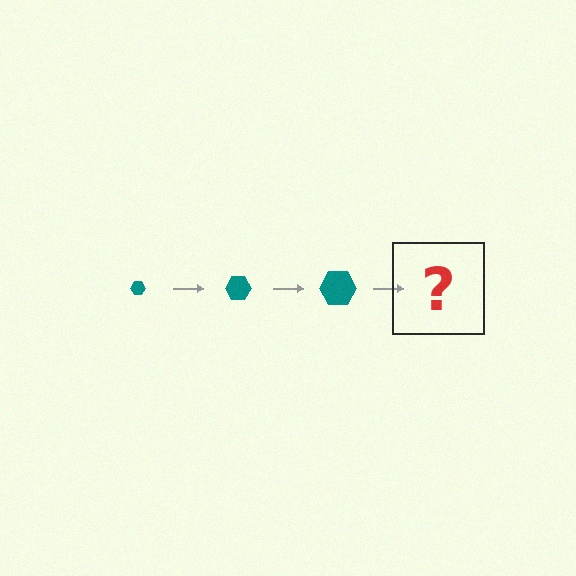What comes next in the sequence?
The next element should be a teal hexagon, larger than the previous one.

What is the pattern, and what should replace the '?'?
The pattern is that the hexagon gets progressively larger each step. The '?' should be a teal hexagon, larger than the previous one.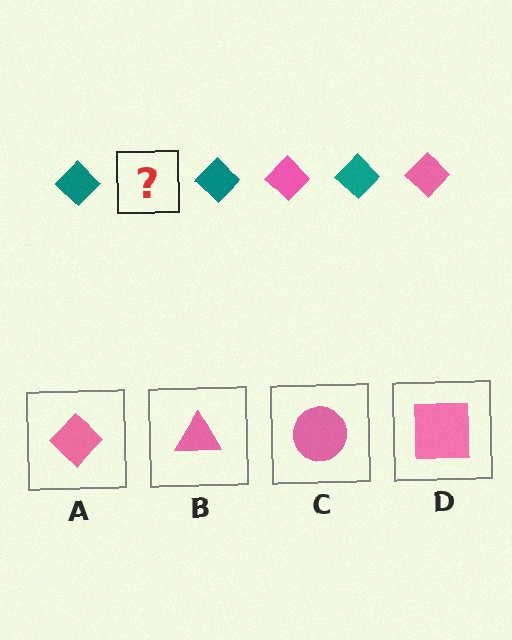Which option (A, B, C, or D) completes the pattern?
A.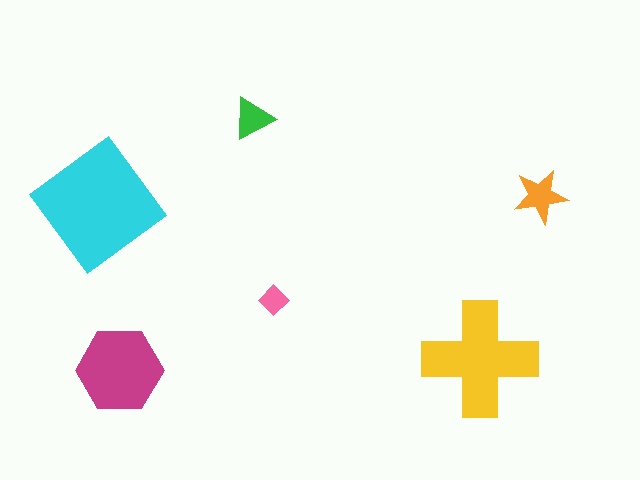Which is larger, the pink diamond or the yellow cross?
The yellow cross.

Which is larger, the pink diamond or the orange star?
The orange star.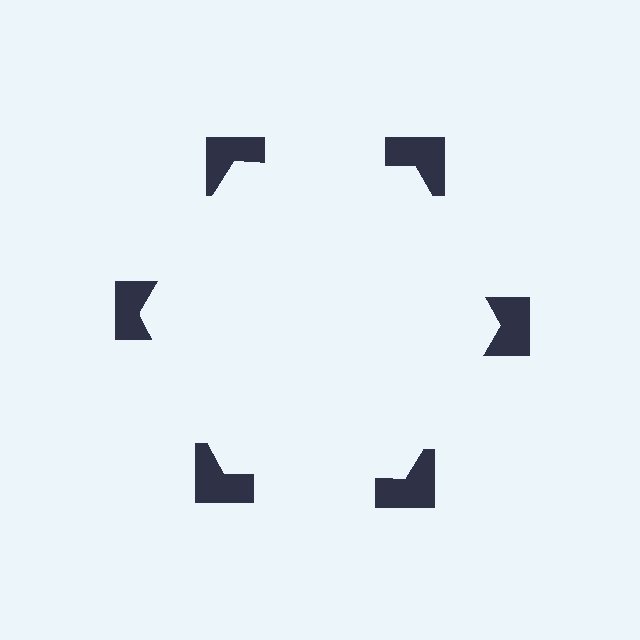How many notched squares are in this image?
There are 6 — one at each vertex of the illusory hexagon.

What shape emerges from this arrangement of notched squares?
An illusory hexagon — its edges are inferred from the aligned wedge cuts in the notched squares, not physically drawn.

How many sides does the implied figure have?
6 sides.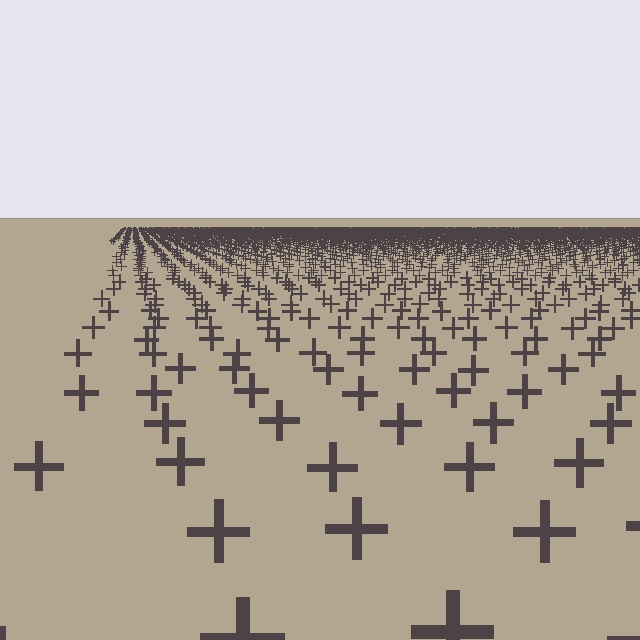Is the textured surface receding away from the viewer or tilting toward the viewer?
The surface is receding away from the viewer. Texture elements get smaller and denser toward the top.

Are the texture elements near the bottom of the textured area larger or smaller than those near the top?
Larger. Near the bottom, elements are closer to the viewer and appear at a bigger on-screen size.